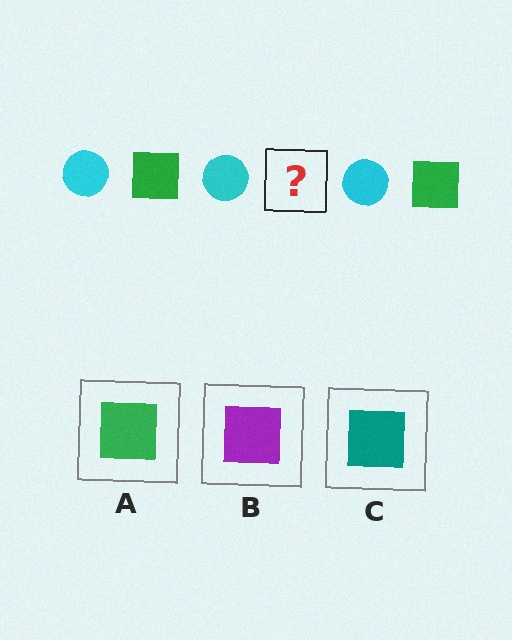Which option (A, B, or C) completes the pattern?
A.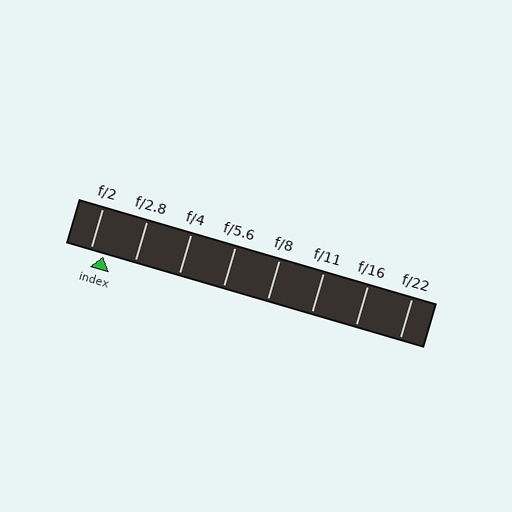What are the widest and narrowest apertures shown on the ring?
The widest aperture shown is f/2 and the narrowest is f/22.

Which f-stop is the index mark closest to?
The index mark is closest to f/2.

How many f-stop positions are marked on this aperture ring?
There are 8 f-stop positions marked.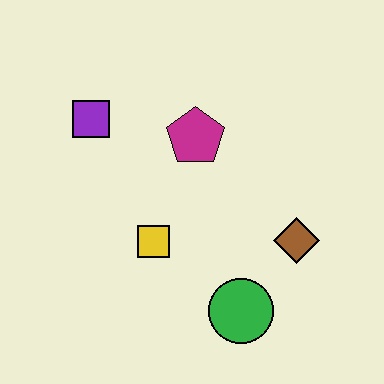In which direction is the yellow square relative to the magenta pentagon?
The yellow square is below the magenta pentagon.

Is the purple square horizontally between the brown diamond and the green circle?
No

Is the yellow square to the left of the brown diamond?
Yes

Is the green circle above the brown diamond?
No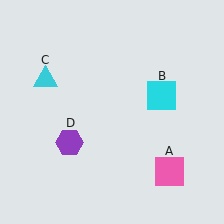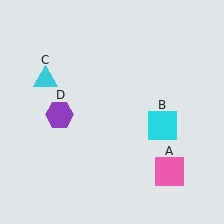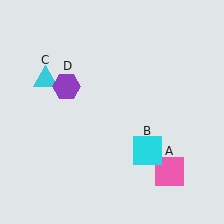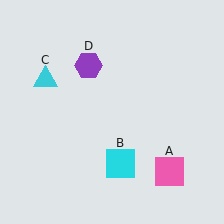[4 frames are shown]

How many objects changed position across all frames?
2 objects changed position: cyan square (object B), purple hexagon (object D).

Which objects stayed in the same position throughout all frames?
Pink square (object A) and cyan triangle (object C) remained stationary.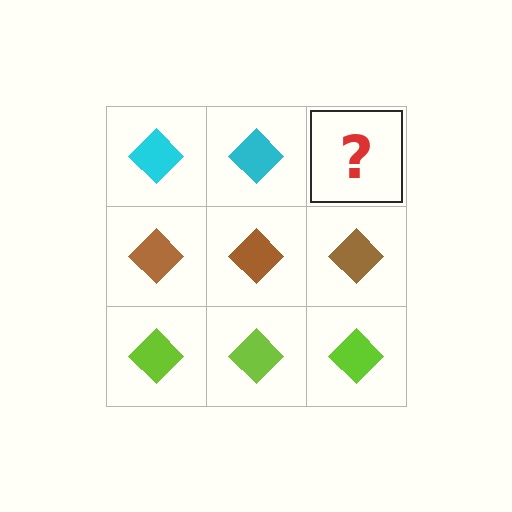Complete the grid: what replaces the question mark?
The question mark should be replaced with a cyan diamond.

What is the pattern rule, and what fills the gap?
The rule is that each row has a consistent color. The gap should be filled with a cyan diamond.